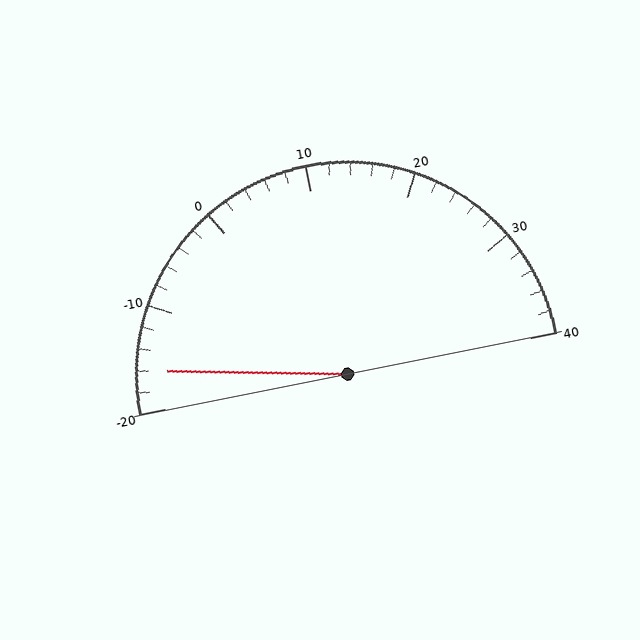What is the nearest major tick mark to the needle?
The nearest major tick mark is -20.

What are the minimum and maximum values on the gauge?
The gauge ranges from -20 to 40.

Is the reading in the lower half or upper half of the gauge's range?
The reading is in the lower half of the range (-20 to 40).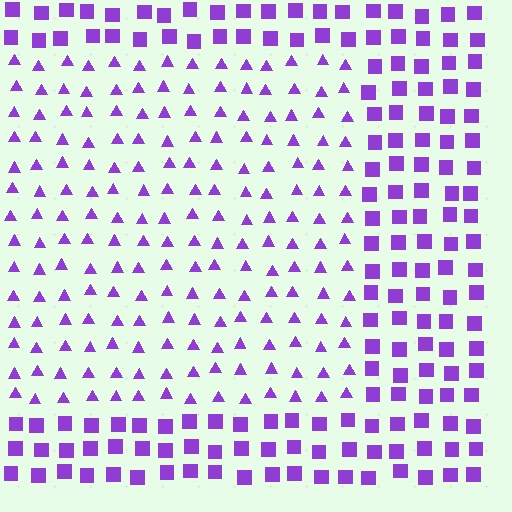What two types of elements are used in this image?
The image uses triangles inside the rectangle region and squares outside it.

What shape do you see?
I see a rectangle.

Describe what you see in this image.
The image is filled with small purple elements arranged in a uniform grid. A rectangle-shaped region contains triangles, while the surrounding area contains squares. The boundary is defined purely by the change in element shape.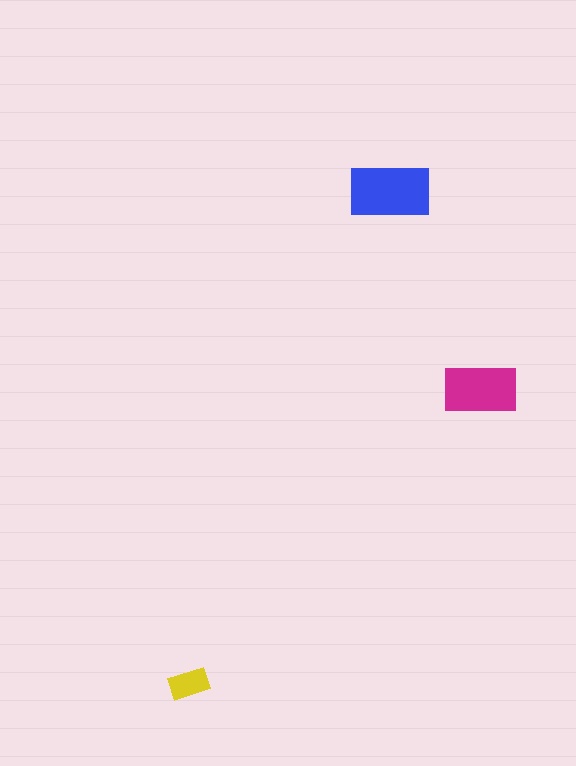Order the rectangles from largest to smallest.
the blue one, the magenta one, the yellow one.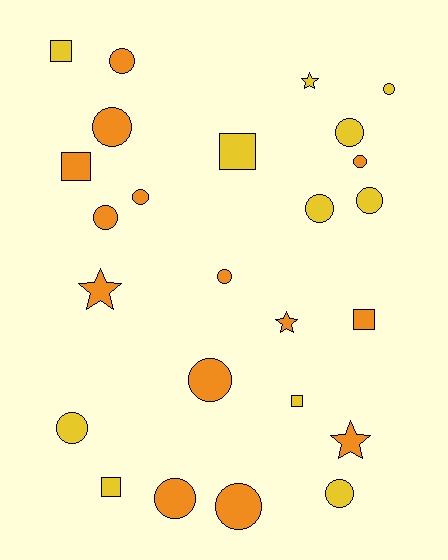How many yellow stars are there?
There is 1 yellow star.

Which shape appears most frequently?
Circle, with 15 objects.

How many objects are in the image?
There are 25 objects.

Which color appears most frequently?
Orange, with 14 objects.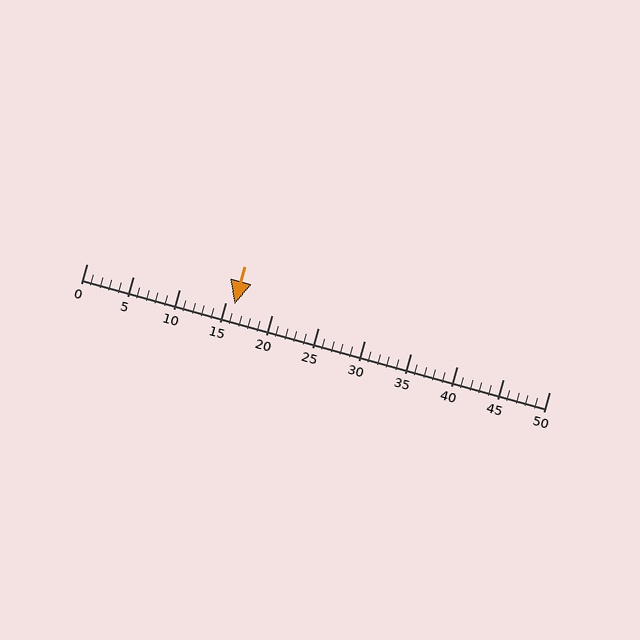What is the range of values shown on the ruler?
The ruler shows values from 0 to 50.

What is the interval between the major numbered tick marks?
The major tick marks are spaced 5 units apart.